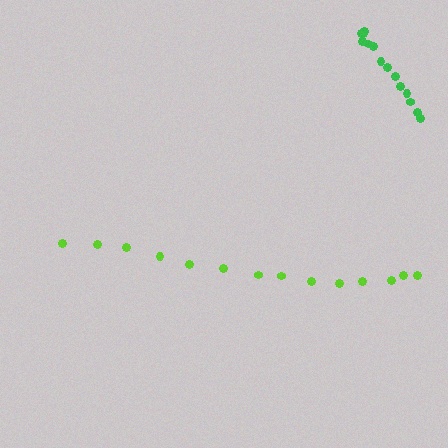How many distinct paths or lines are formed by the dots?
There are 2 distinct paths.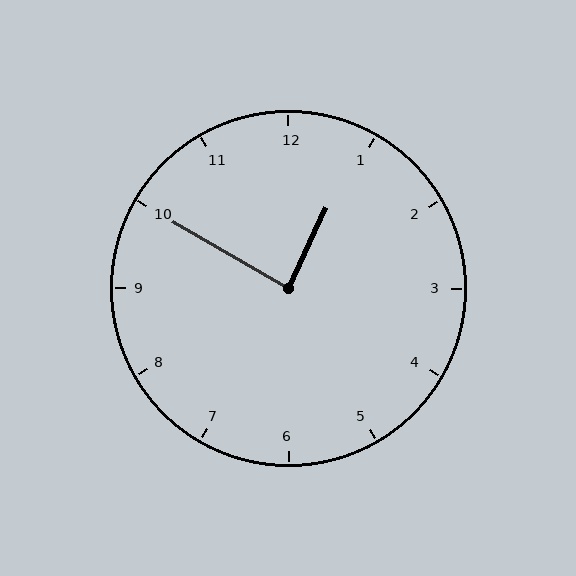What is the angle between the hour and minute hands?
Approximately 85 degrees.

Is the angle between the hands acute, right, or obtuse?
It is right.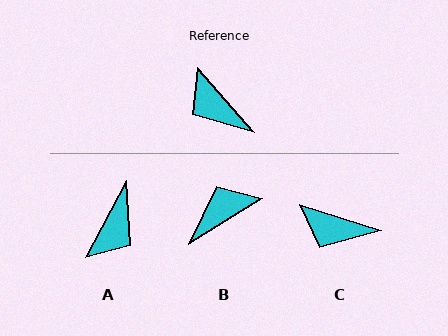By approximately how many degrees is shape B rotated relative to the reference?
Approximately 99 degrees clockwise.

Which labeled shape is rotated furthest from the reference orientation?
A, about 111 degrees away.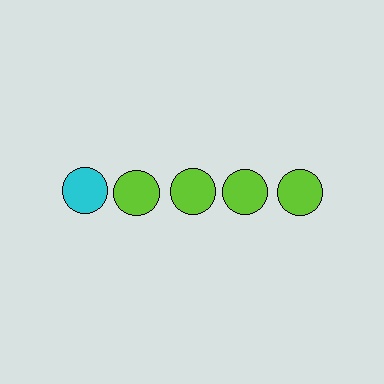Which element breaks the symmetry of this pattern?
The cyan circle in the top row, leftmost column breaks the symmetry. All other shapes are lime circles.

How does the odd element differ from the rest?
It has a different color: cyan instead of lime.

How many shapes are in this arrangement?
There are 5 shapes arranged in a grid pattern.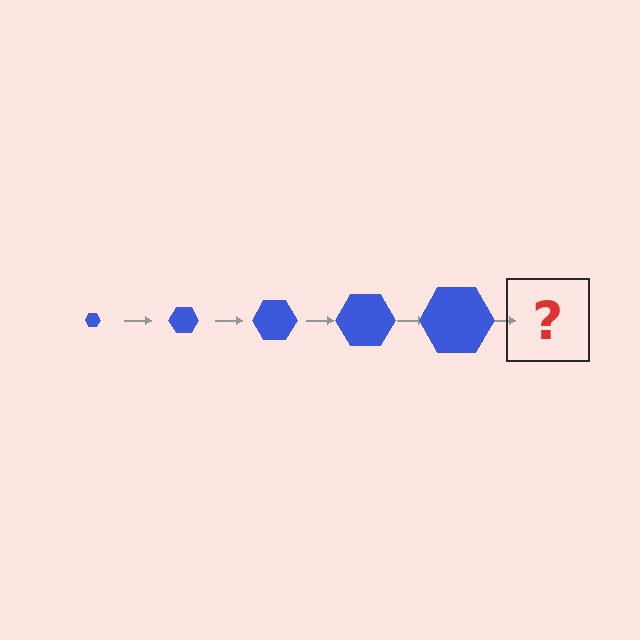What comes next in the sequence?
The next element should be a blue hexagon, larger than the previous one.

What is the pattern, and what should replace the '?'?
The pattern is that the hexagon gets progressively larger each step. The '?' should be a blue hexagon, larger than the previous one.